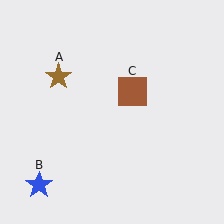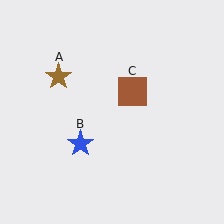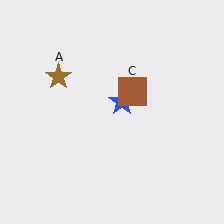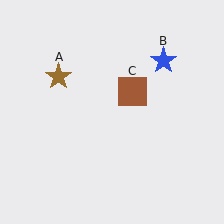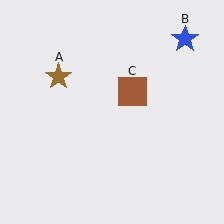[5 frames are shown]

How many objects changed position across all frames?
1 object changed position: blue star (object B).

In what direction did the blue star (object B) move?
The blue star (object B) moved up and to the right.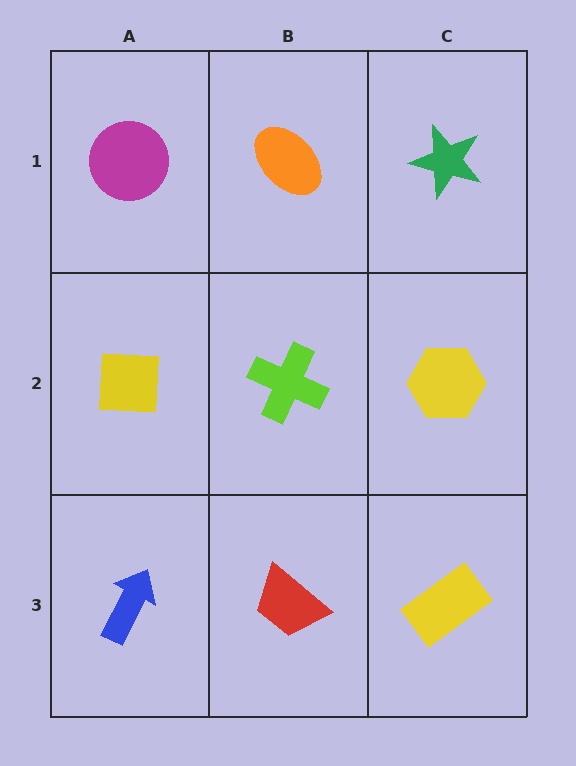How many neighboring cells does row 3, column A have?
2.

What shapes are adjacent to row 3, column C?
A yellow hexagon (row 2, column C), a red trapezoid (row 3, column B).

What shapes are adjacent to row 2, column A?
A magenta circle (row 1, column A), a blue arrow (row 3, column A), a lime cross (row 2, column B).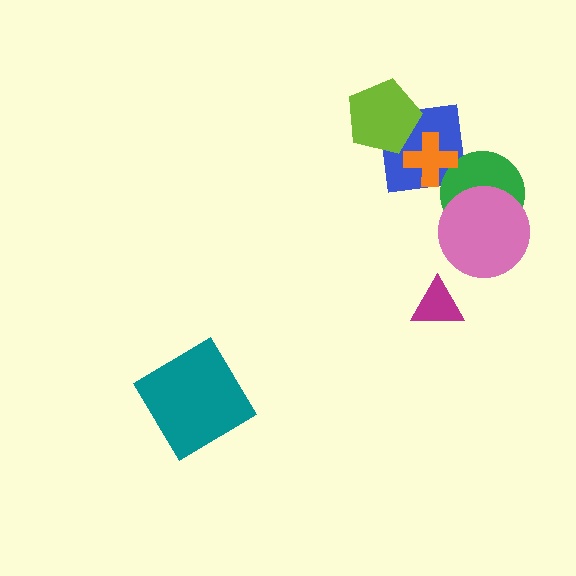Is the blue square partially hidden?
Yes, it is partially covered by another shape.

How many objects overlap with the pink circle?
1 object overlaps with the pink circle.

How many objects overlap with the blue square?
2 objects overlap with the blue square.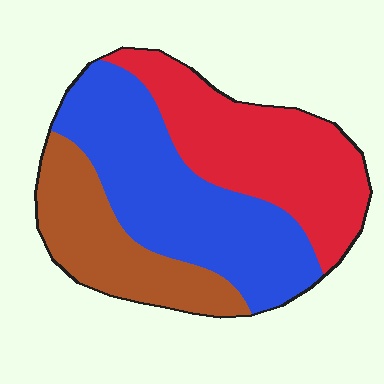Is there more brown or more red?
Red.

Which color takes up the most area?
Blue, at roughly 40%.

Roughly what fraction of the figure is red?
Red takes up about one third (1/3) of the figure.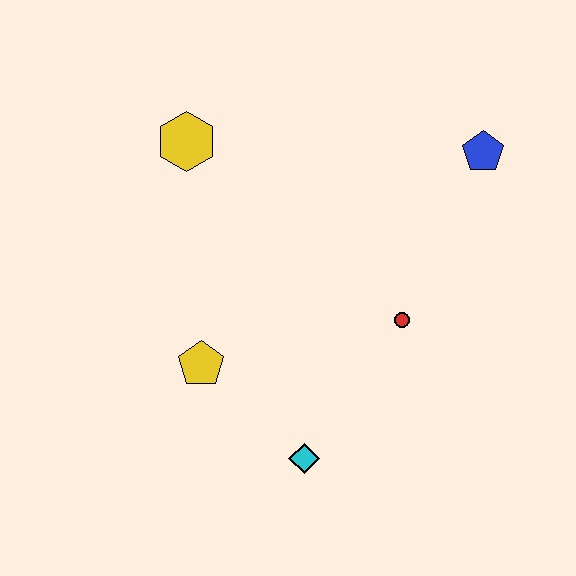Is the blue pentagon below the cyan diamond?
No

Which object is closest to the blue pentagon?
The red circle is closest to the blue pentagon.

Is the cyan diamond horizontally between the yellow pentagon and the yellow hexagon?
No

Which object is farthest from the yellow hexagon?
The cyan diamond is farthest from the yellow hexagon.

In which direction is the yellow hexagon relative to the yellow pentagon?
The yellow hexagon is above the yellow pentagon.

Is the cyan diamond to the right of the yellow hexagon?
Yes